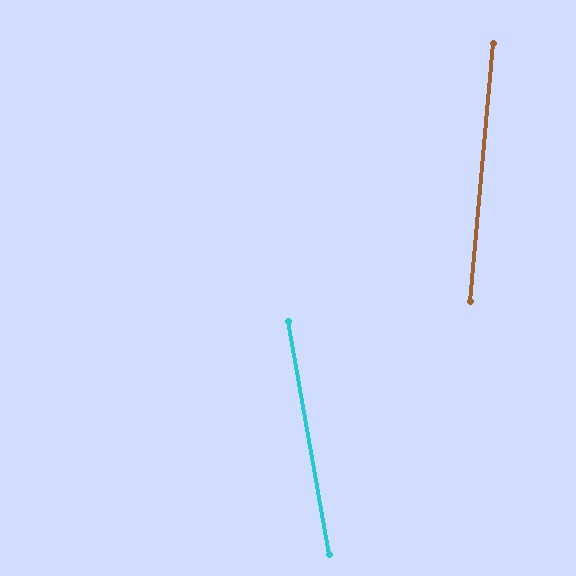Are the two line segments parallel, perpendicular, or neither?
Neither parallel nor perpendicular — they differ by about 15°.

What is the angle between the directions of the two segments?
Approximately 15 degrees.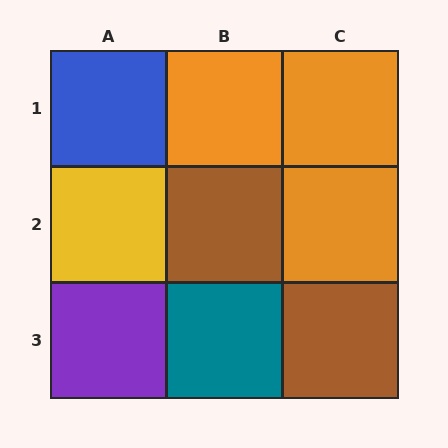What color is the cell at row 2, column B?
Brown.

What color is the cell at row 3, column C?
Brown.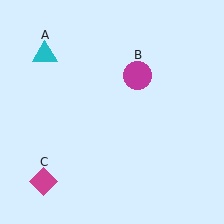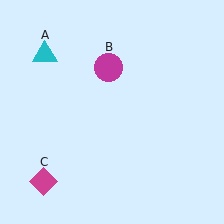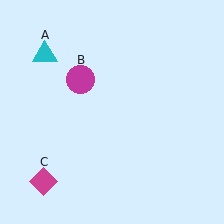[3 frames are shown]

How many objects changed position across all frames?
1 object changed position: magenta circle (object B).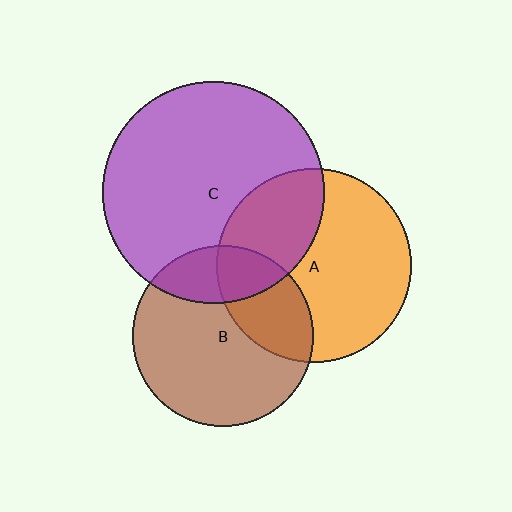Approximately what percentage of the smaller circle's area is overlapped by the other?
Approximately 30%.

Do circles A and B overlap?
Yes.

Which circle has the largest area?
Circle C (purple).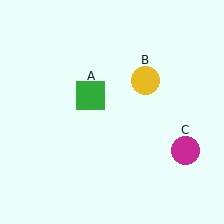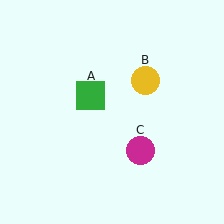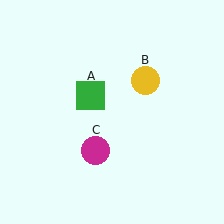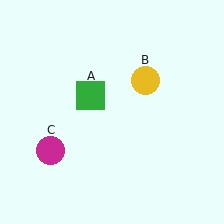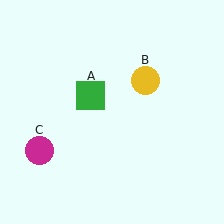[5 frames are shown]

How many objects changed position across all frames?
1 object changed position: magenta circle (object C).